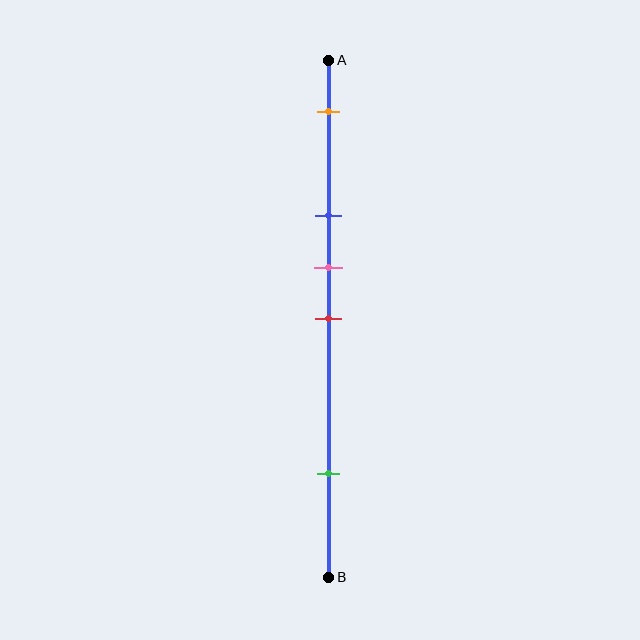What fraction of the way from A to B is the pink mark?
The pink mark is approximately 40% (0.4) of the way from A to B.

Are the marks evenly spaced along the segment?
No, the marks are not evenly spaced.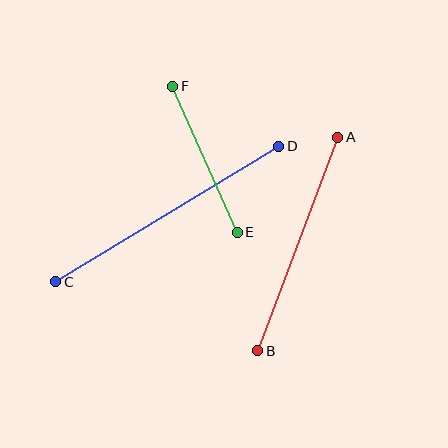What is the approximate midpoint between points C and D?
The midpoint is at approximately (167, 214) pixels.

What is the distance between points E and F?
The distance is approximately 160 pixels.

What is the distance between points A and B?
The distance is approximately 228 pixels.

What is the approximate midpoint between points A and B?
The midpoint is at approximately (298, 244) pixels.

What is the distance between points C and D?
The distance is approximately 261 pixels.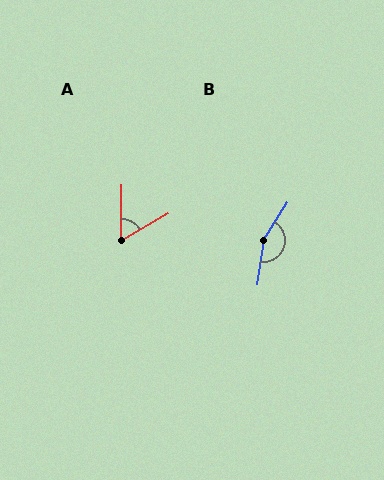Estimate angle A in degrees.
Approximately 59 degrees.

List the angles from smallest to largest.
A (59°), B (156°).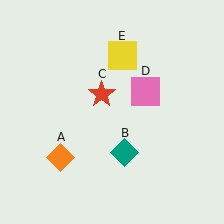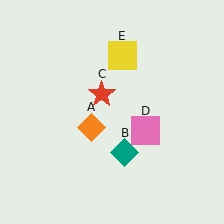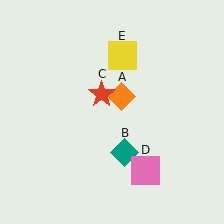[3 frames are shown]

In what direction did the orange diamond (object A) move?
The orange diamond (object A) moved up and to the right.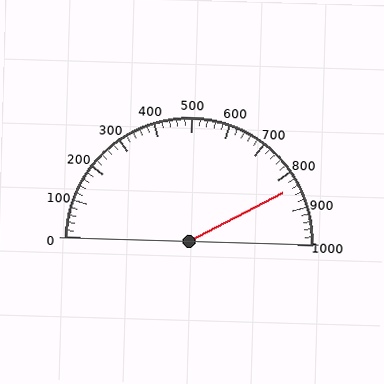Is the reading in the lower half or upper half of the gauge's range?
The reading is in the upper half of the range (0 to 1000).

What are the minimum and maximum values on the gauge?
The gauge ranges from 0 to 1000.